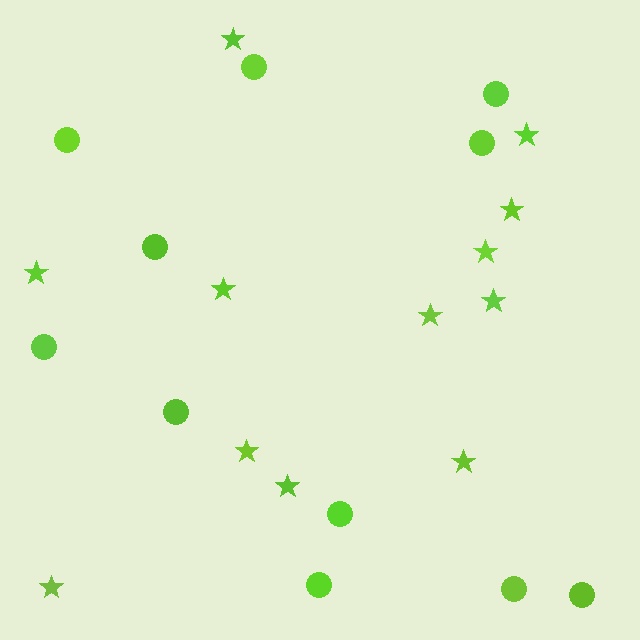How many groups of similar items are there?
There are 2 groups: one group of circles (11) and one group of stars (12).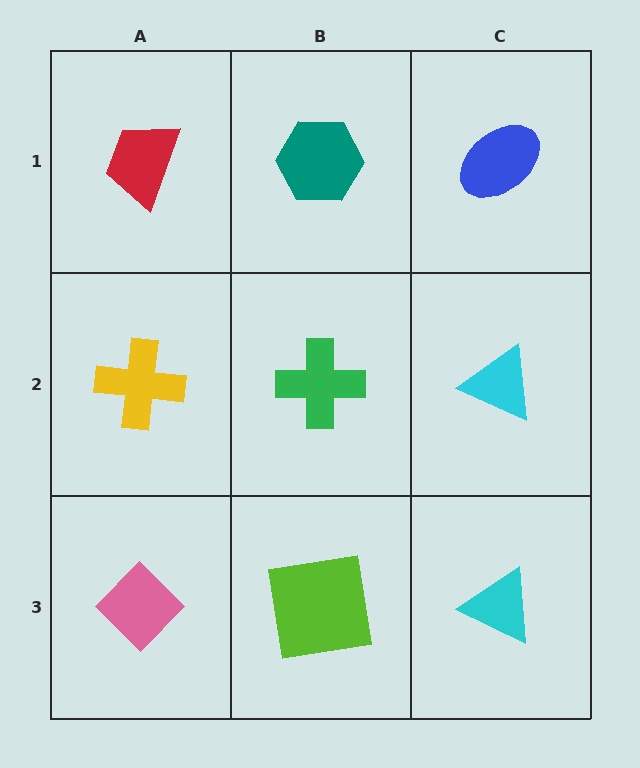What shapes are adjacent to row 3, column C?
A cyan triangle (row 2, column C), a lime square (row 3, column B).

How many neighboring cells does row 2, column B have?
4.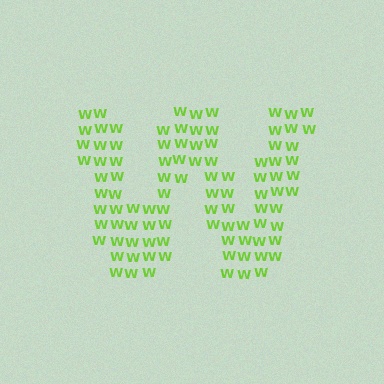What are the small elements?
The small elements are letter W's.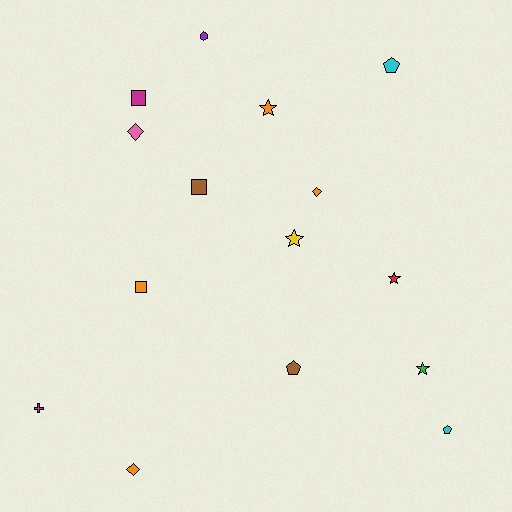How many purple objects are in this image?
There is 1 purple object.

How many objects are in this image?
There are 15 objects.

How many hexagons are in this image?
There is 1 hexagon.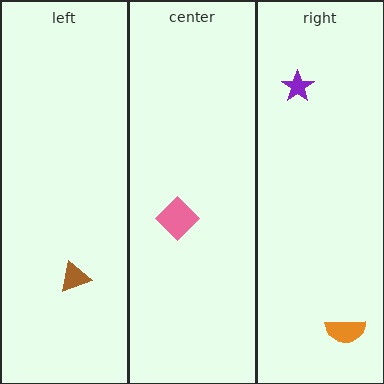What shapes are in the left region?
The brown triangle.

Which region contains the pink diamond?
The center region.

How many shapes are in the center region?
1.